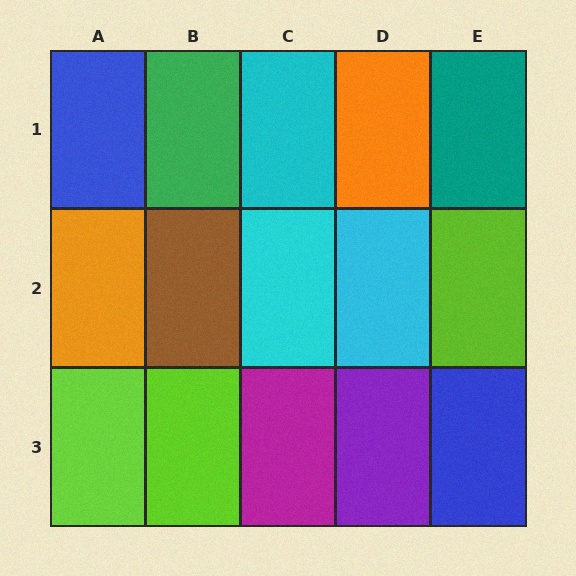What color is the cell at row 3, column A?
Lime.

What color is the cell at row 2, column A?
Orange.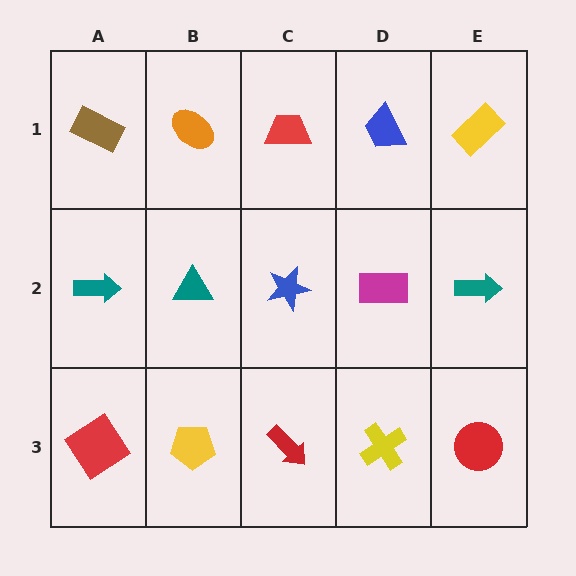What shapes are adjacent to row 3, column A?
A teal arrow (row 2, column A), a yellow pentagon (row 3, column B).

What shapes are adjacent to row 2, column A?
A brown rectangle (row 1, column A), a red diamond (row 3, column A), a teal triangle (row 2, column B).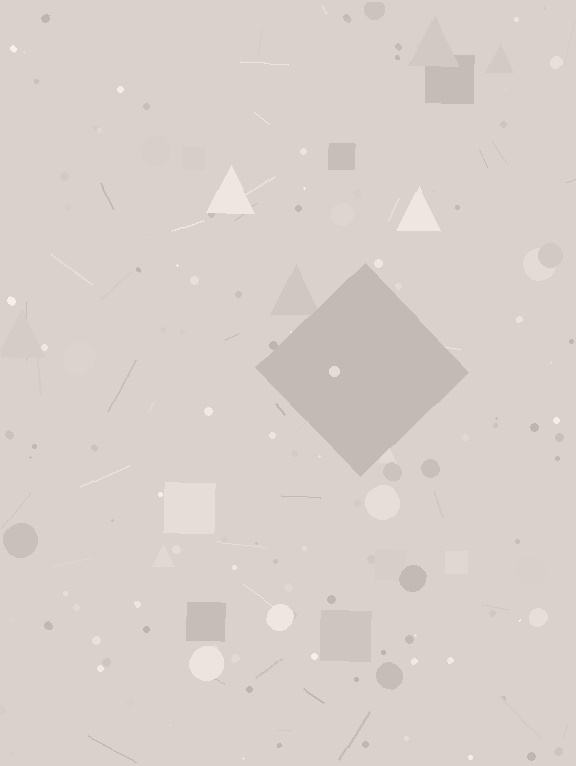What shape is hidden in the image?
A diamond is hidden in the image.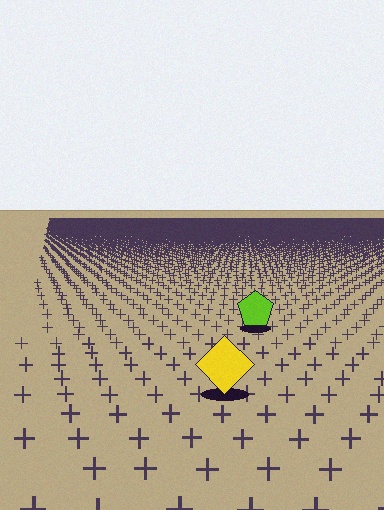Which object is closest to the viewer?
The yellow diamond is closest. The texture marks near it are larger and more spread out.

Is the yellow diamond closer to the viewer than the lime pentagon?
Yes. The yellow diamond is closer — you can tell from the texture gradient: the ground texture is coarser near it.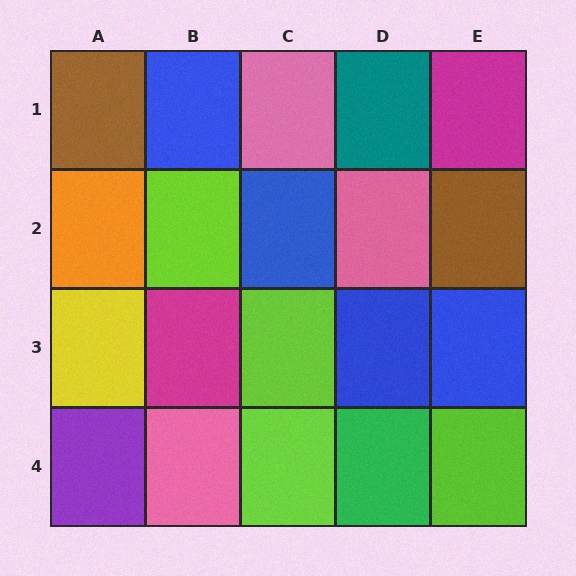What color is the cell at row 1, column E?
Magenta.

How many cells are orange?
1 cell is orange.